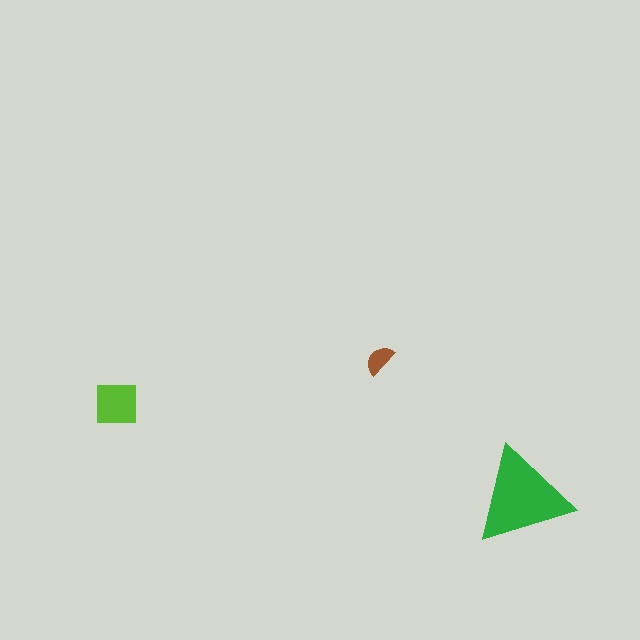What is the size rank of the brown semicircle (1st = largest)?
3rd.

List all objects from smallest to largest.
The brown semicircle, the lime square, the green triangle.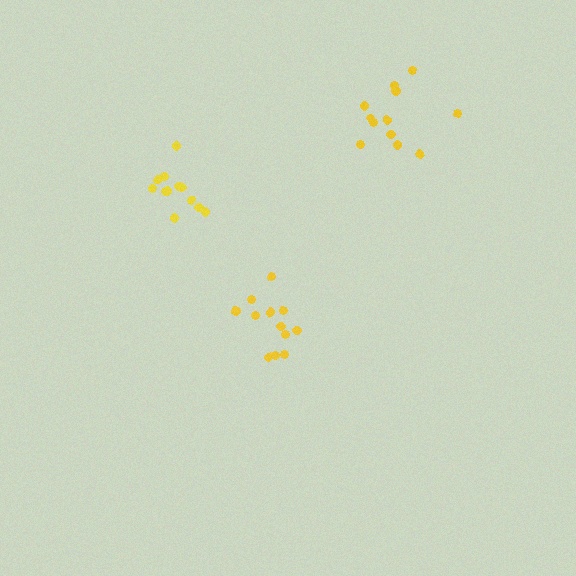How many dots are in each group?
Group 1: 12 dots, Group 2: 12 dots, Group 3: 12 dots (36 total).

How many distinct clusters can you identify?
There are 3 distinct clusters.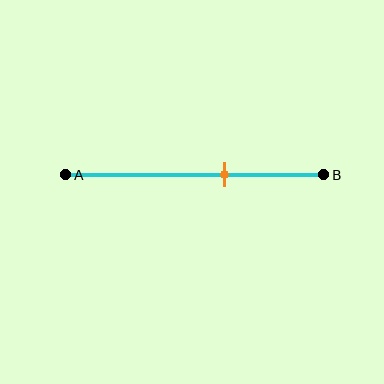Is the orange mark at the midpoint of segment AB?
No, the mark is at about 60% from A, not at the 50% midpoint.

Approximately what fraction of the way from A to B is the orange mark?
The orange mark is approximately 60% of the way from A to B.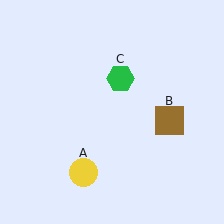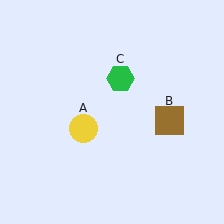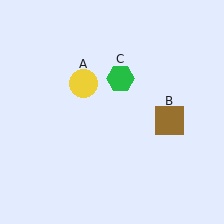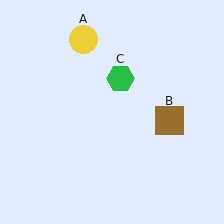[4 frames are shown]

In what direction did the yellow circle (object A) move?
The yellow circle (object A) moved up.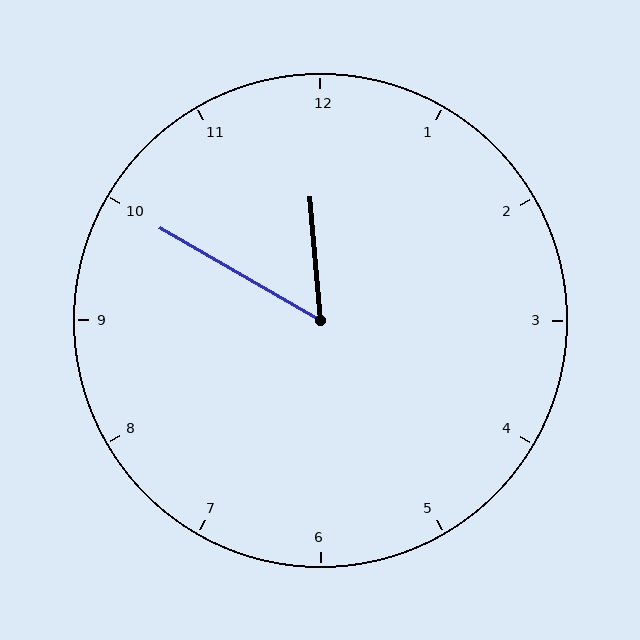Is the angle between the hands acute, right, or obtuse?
It is acute.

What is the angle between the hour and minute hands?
Approximately 55 degrees.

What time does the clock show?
11:50.